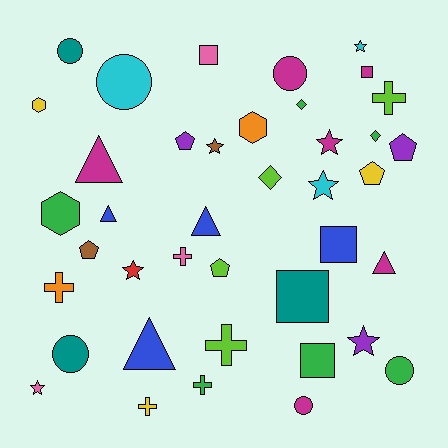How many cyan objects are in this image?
There are 3 cyan objects.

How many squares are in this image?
There are 5 squares.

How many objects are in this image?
There are 40 objects.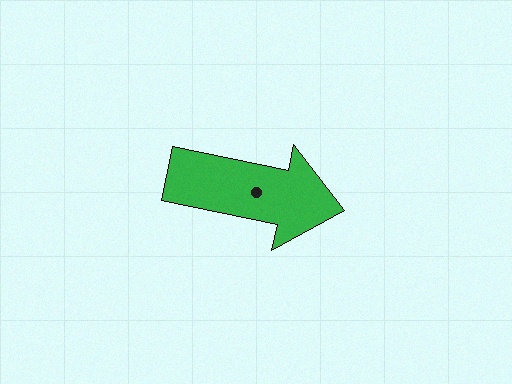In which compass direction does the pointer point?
East.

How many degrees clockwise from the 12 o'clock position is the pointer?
Approximately 102 degrees.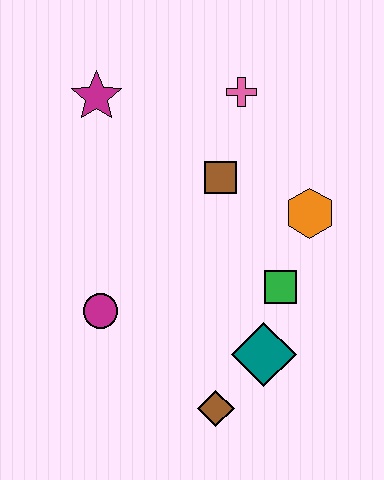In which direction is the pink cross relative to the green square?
The pink cross is above the green square.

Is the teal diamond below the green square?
Yes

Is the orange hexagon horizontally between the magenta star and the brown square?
No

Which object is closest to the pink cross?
The brown square is closest to the pink cross.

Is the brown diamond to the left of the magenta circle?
No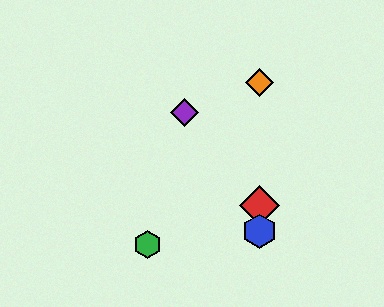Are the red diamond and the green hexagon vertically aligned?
No, the red diamond is at x≈260 and the green hexagon is at x≈147.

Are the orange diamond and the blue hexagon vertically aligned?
Yes, both are at x≈260.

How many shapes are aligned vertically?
4 shapes (the red diamond, the blue hexagon, the yellow diamond, the orange diamond) are aligned vertically.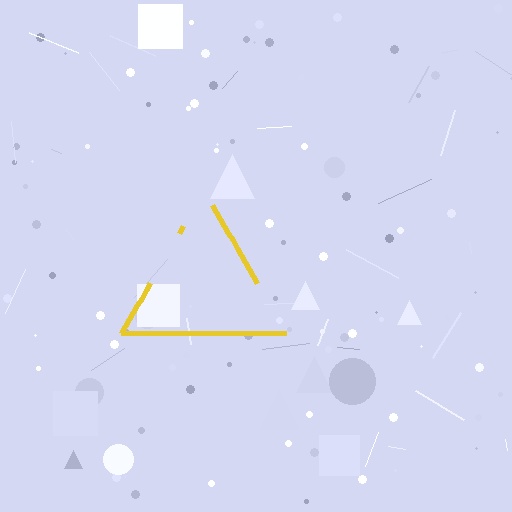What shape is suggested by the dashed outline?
The dashed outline suggests a triangle.